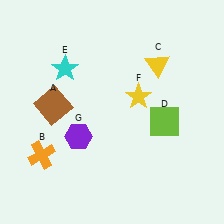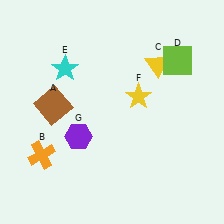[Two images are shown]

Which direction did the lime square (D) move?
The lime square (D) moved up.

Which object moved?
The lime square (D) moved up.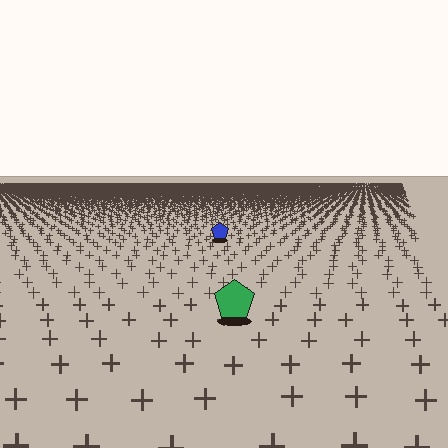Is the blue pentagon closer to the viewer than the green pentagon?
No. The green pentagon is closer — you can tell from the texture gradient: the ground texture is coarser near it.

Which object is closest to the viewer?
The green pentagon is closest. The texture marks near it are larger and more spread out.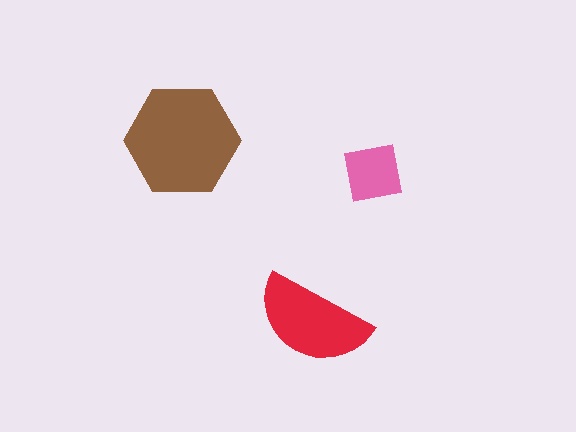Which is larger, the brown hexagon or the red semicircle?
The brown hexagon.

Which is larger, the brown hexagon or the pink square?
The brown hexagon.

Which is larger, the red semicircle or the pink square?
The red semicircle.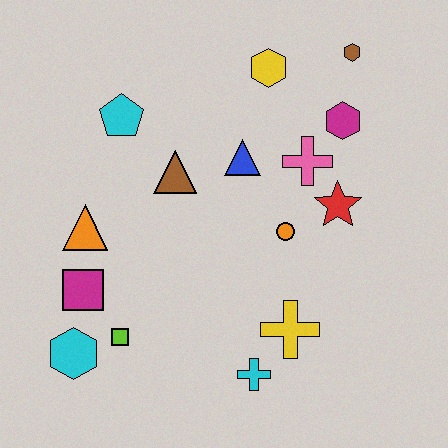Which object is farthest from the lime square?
The brown hexagon is farthest from the lime square.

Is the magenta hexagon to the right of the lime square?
Yes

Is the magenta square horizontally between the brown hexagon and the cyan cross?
No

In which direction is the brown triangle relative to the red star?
The brown triangle is to the left of the red star.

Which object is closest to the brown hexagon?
The magenta hexagon is closest to the brown hexagon.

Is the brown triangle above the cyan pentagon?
No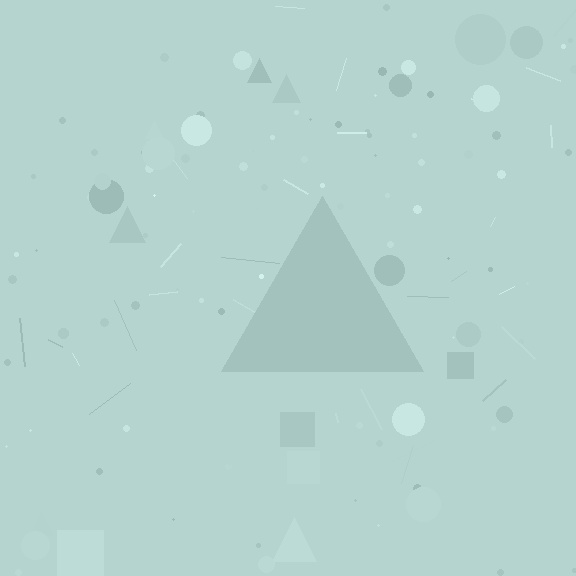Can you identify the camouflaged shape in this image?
The camouflaged shape is a triangle.